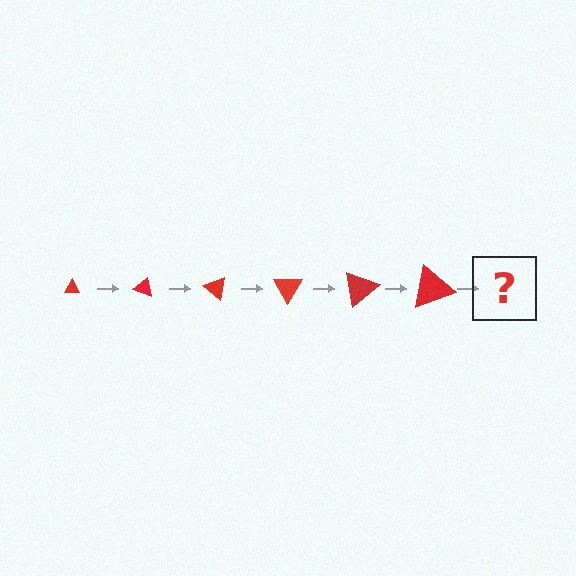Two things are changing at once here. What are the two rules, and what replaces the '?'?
The two rules are that the triangle grows larger each step and it rotates 20 degrees each step. The '?' should be a triangle, larger than the previous one and rotated 120 degrees from the start.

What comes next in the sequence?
The next element should be a triangle, larger than the previous one and rotated 120 degrees from the start.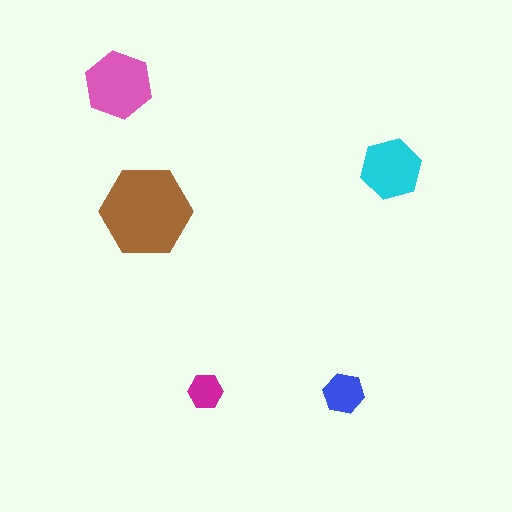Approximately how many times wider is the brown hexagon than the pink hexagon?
About 1.5 times wider.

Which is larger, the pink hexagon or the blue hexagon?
The pink one.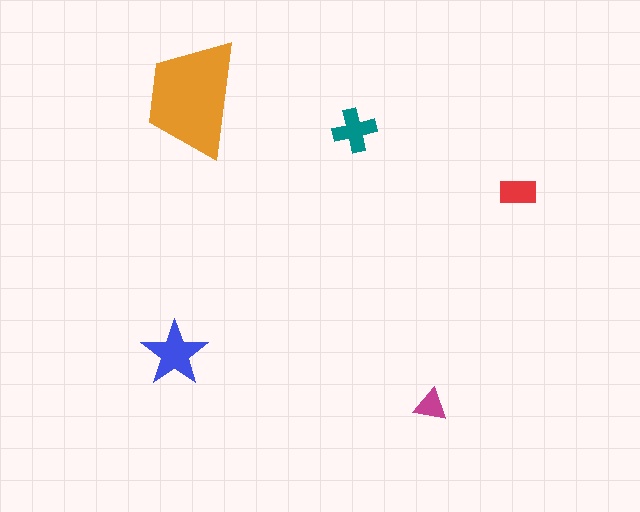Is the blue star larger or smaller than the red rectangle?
Larger.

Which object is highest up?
The orange trapezoid is topmost.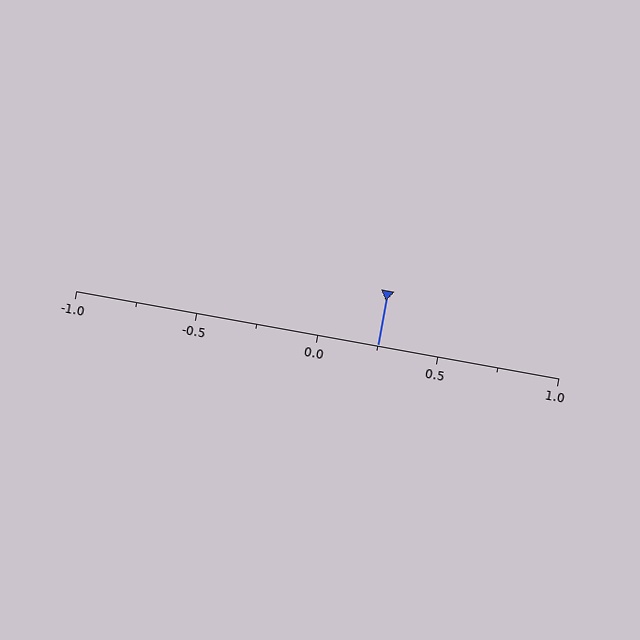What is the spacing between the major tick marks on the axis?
The major ticks are spaced 0.5 apart.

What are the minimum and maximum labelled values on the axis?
The axis runs from -1.0 to 1.0.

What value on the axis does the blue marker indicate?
The marker indicates approximately 0.25.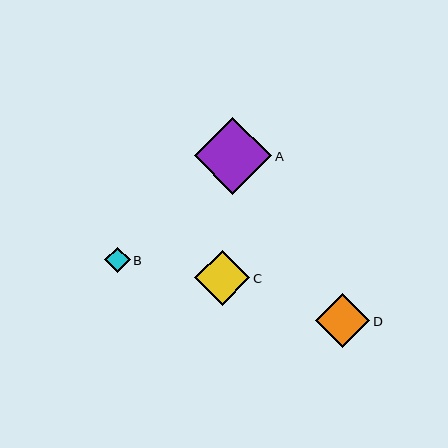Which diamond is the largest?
Diamond A is the largest with a size of approximately 78 pixels.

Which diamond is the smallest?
Diamond B is the smallest with a size of approximately 26 pixels.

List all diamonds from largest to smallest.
From largest to smallest: A, C, D, B.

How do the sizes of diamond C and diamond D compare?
Diamond C and diamond D are approximately the same size.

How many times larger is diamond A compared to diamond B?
Diamond A is approximately 3.0 times the size of diamond B.